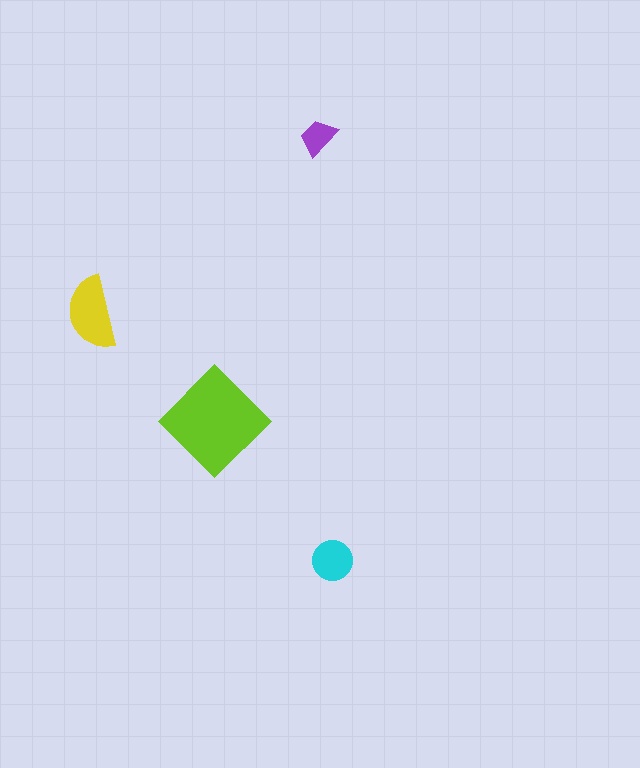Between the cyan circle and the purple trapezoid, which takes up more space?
The cyan circle.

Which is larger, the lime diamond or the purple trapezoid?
The lime diamond.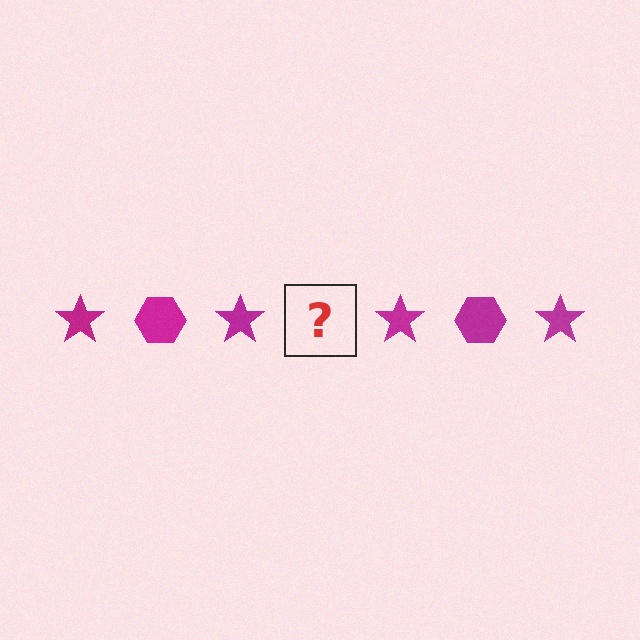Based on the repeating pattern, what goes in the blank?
The blank should be a magenta hexagon.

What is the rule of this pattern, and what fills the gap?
The rule is that the pattern cycles through star, hexagon shapes in magenta. The gap should be filled with a magenta hexagon.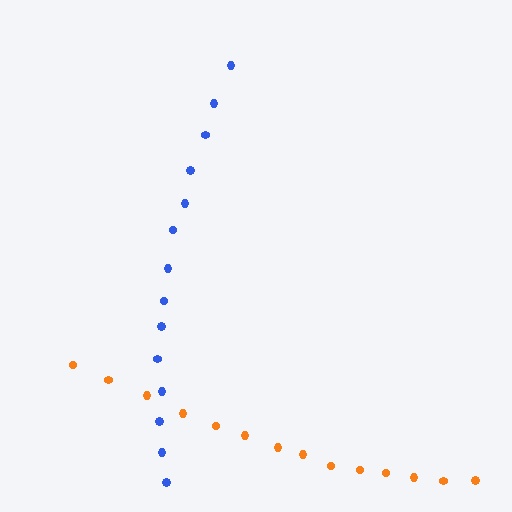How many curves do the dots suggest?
There are 2 distinct paths.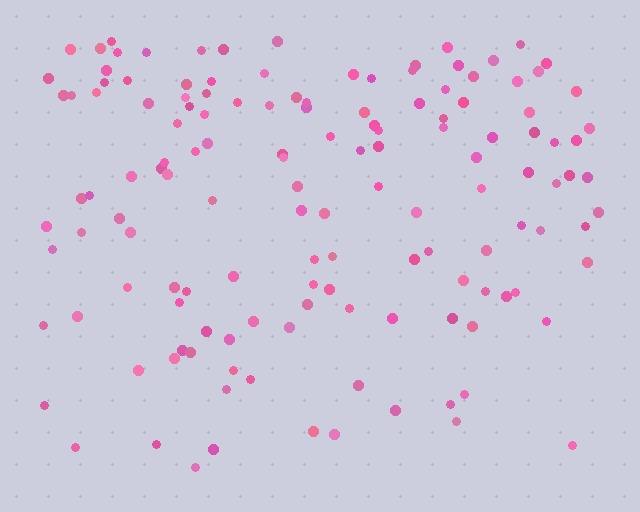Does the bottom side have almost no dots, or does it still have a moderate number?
Still a moderate number, just noticeably fewer than the top.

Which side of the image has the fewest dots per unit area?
The bottom.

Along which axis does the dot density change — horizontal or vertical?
Vertical.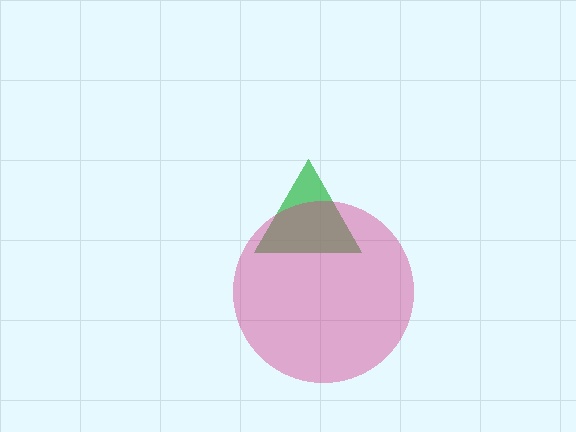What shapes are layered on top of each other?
The layered shapes are: a green triangle, a magenta circle.